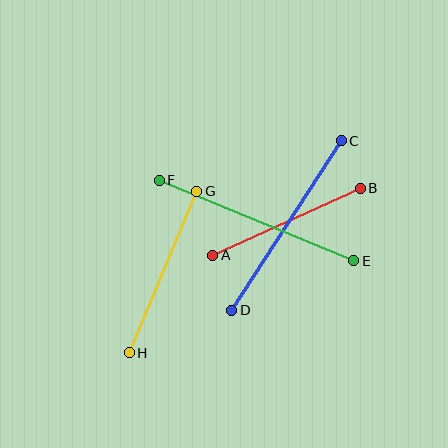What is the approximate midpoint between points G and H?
The midpoint is at approximately (163, 272) pixels.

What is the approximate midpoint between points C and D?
The midpoint is at approximately (286, 226) pixels.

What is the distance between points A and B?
The distance is approximately 162 pixels.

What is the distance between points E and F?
The distance is approximately 211 pixels.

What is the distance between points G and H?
The distance is approximately 175 pixels.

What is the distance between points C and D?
The distance is approximately 202 pixels.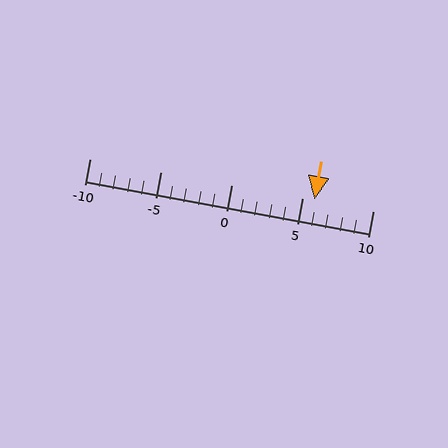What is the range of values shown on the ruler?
The ruler shows values from -10 to 10.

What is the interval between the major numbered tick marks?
The major tick marks are spaced 5 units apart.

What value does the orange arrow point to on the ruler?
The orange arrow points to approximately 6.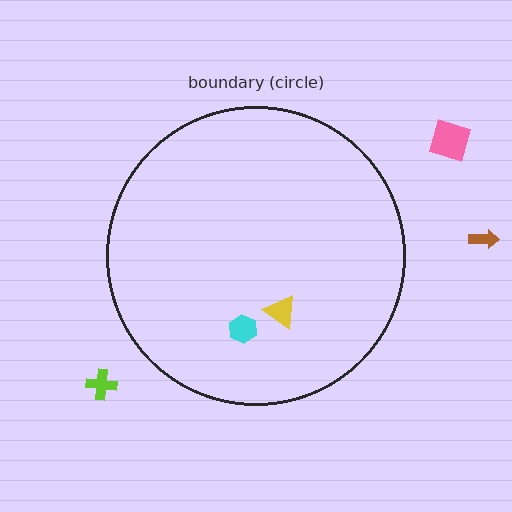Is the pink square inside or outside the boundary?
Outside.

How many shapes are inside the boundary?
2 inside, 3 outside.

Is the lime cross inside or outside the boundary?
Outside.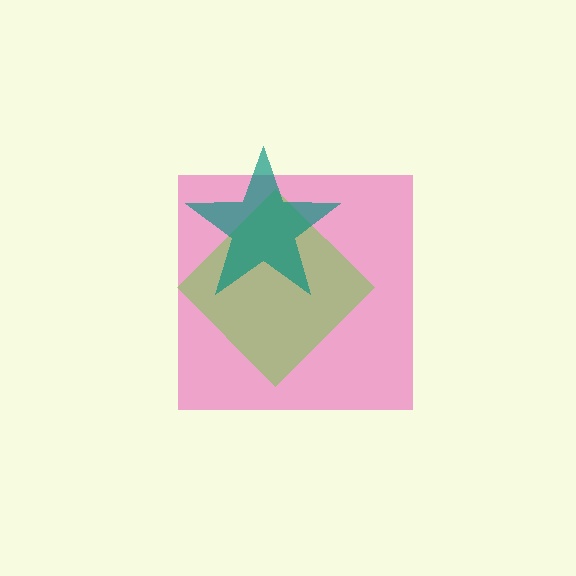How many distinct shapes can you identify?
There are 3 distinct shapes: a pink square, a lime diamond, a teal star.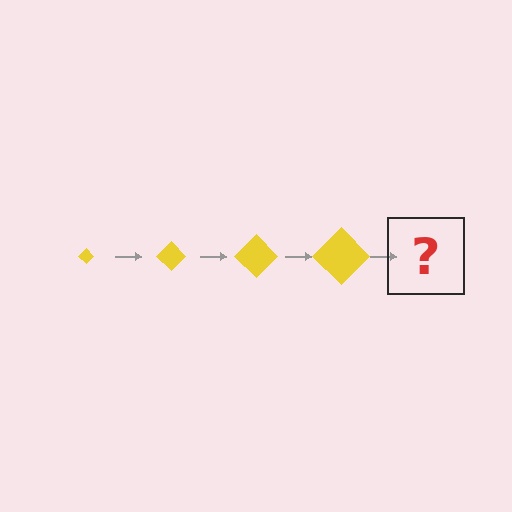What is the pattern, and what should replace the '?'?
The pattern is that the diamond gets progressively larger each step. The '?' should be a yellow diamond, larger than the previous one.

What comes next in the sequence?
The next element should be a yellow diamond, larger than the previous one.